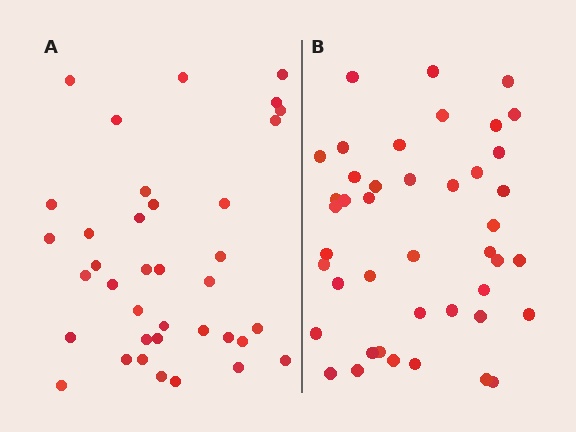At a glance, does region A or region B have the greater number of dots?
Region B (the right region) has more dots.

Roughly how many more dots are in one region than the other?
Region B has about 6 more dots than region A.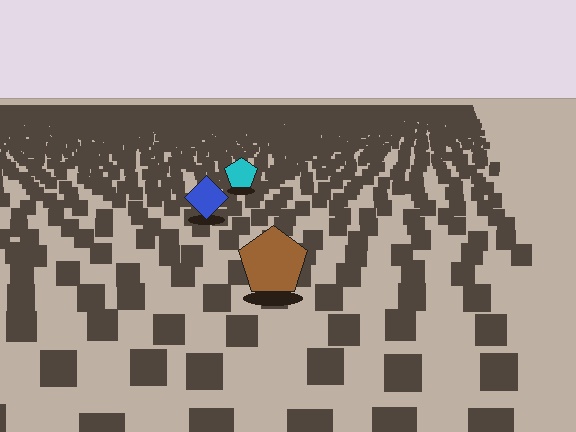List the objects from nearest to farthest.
From nearest to farthest: the brown pentagon, the blue diamond, the cyan pentagon.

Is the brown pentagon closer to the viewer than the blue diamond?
Yes. The brown pentagon is closer — you can tell from the texture gradient: the ground texture is coarser near it.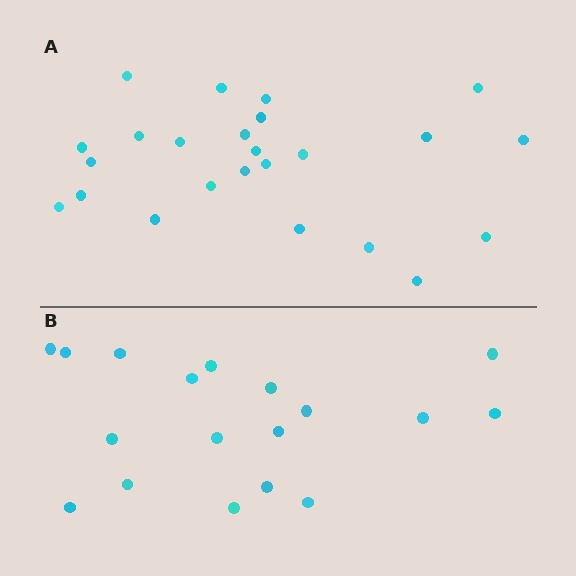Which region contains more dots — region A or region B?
Region A (the top region) has more dots.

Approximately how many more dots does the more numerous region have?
Region A has about 6 more dots than region B.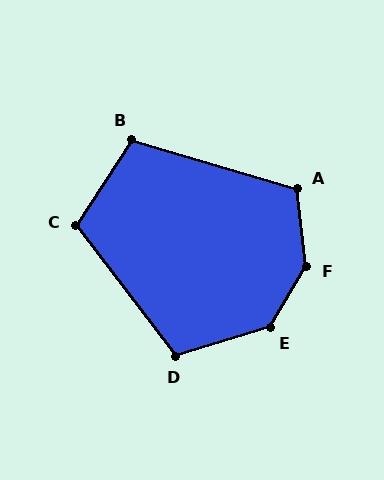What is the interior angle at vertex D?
Approximately 111 degrees (obtuse).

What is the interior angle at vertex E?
Approximately 138 degrees (obtuse).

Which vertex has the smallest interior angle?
B, at approximately 106 degrees.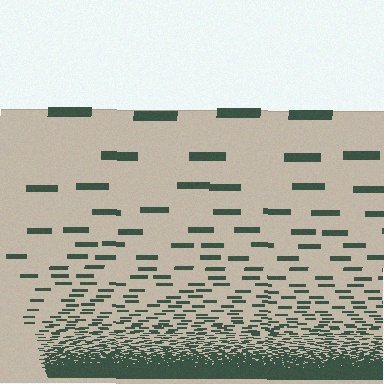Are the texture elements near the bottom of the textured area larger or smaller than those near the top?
Smaller. The gradient is inverted — elements near the bottom are smaller and denser.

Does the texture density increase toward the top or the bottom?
Density increases toward the bottom.